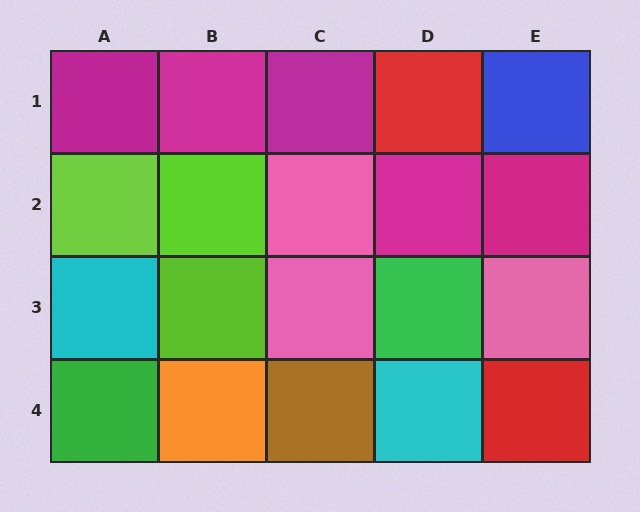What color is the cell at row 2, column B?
Lime.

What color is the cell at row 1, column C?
Magenta.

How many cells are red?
2 cells are red.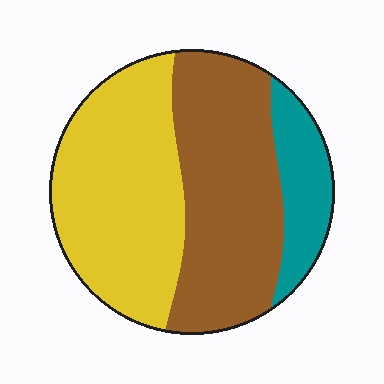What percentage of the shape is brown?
Brown covers roughly 40% of the shape.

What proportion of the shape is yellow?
Yellow covers 43% of the shape.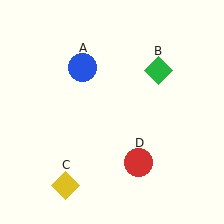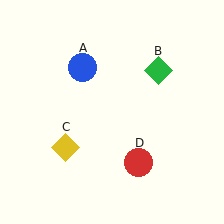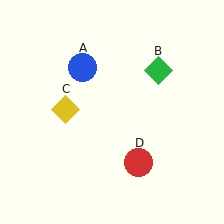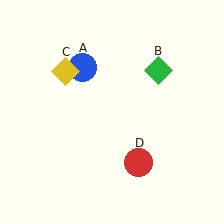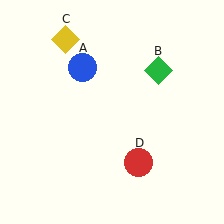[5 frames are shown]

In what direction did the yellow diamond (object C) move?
The yellow diamond (object C) moved up.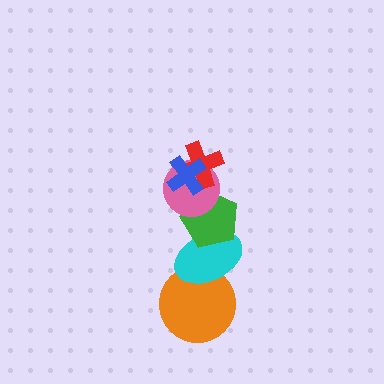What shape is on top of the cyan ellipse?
The green pentagon is on top of the cyan ellipse.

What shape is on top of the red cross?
The blue cross is on top of the red cross.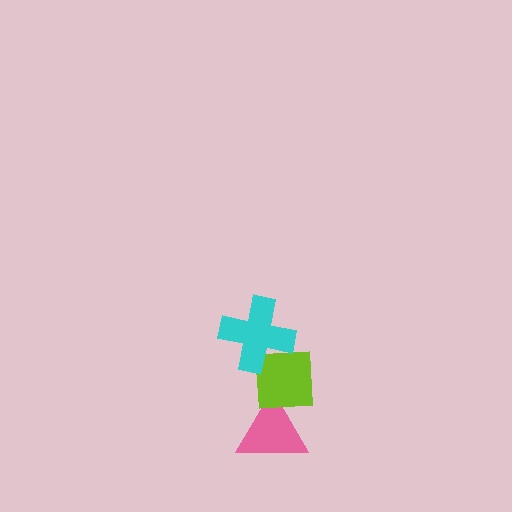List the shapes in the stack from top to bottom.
From top to bottom: the cyan cross, the lime square, the pink triangle.